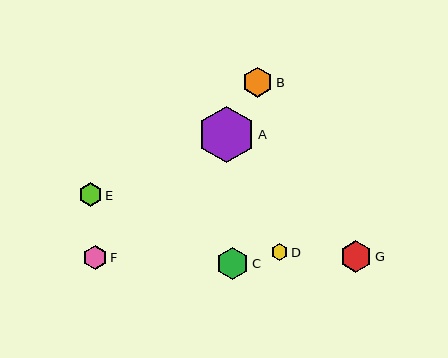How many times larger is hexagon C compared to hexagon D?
Hexagon C is approximately 1.9 times the size of hexagon D.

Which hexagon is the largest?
Hexagon A is the largest with a size of approximately 57 pixels.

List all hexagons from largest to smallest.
From largest to smallest: A, C, G, B, F, E, D.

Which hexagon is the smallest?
Hexagon D is the smallest with a size of approximately 17 pixels.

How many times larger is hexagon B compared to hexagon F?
Hexagon B is approximately 1.2 times the size of hexagon F.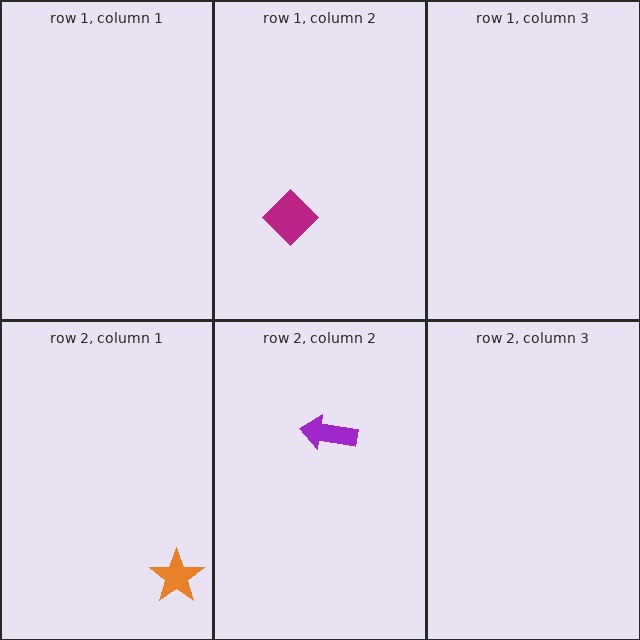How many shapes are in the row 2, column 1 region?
1.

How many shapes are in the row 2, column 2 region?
1.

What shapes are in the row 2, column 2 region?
The purple arrow.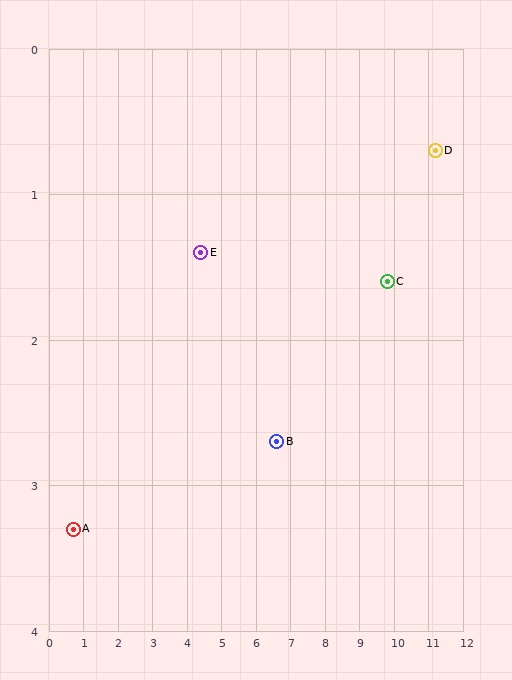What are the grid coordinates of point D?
Point D is at approximately (11.2, 0.7).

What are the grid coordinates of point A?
Point A is at approximately (0.7, 3.3).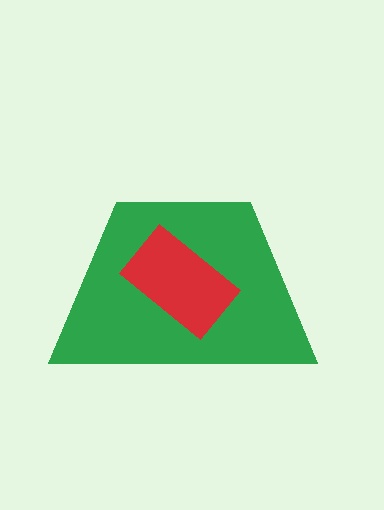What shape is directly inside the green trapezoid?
The red rectangle.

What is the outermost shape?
The green trapezoid.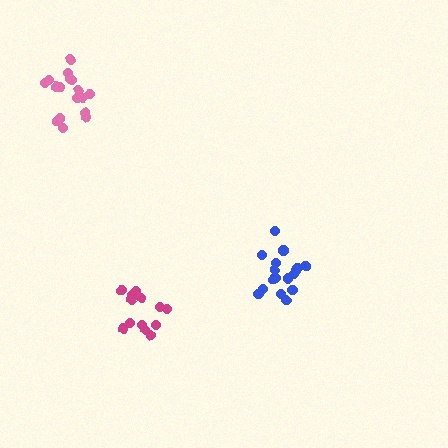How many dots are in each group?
Group 1: 17 dots, Group 2: 13 dots, Group 3: 17 dots (47 total).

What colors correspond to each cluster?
The clusters are colored: pink, magenta, blue.